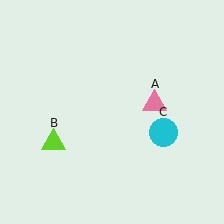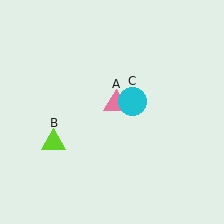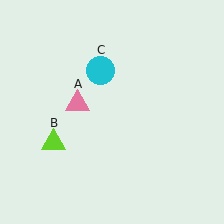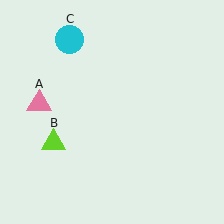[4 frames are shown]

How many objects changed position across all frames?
2 objects changed position: pink triangle (object A), cyan circle (object C).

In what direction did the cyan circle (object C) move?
The cyan circle (object C) moved up and to the left.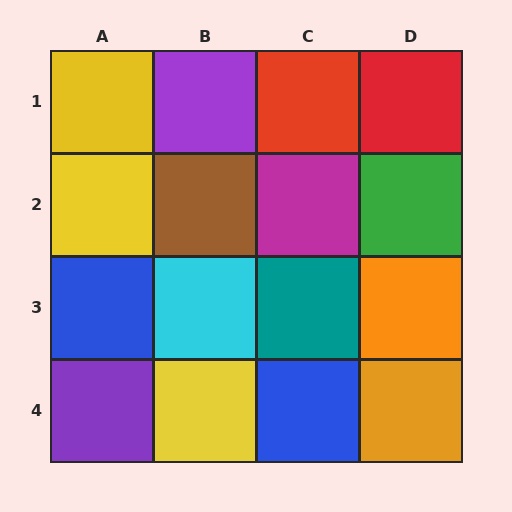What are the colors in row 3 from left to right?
Blue, cyan, teal, orange.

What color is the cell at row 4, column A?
Purple.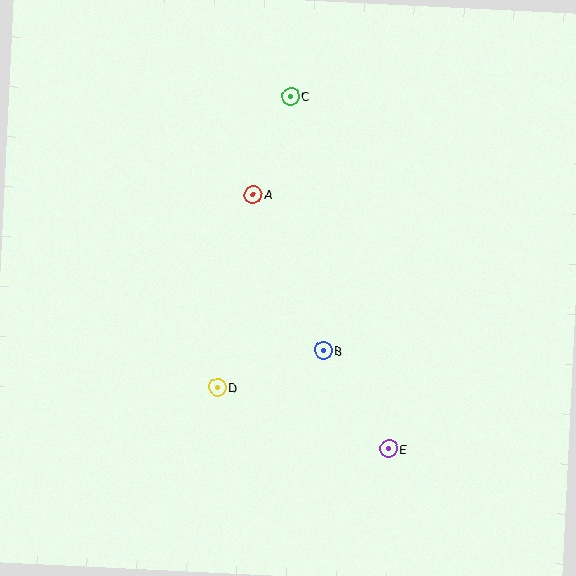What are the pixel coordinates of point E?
Point E is at (389, 449).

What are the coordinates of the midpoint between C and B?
The midpoint between C and B is at (307, 223).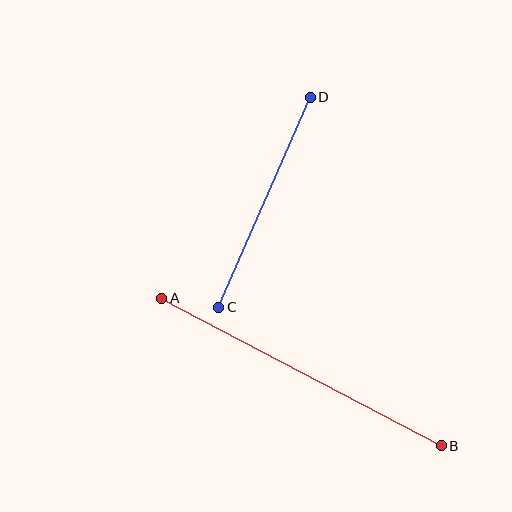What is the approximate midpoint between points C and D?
The midpoint is at approximately (264, 202) pixels.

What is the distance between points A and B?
The distance is approximately 316 pixels.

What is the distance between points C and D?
The distance is approximately 229 pixels.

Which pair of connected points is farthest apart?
Points A and B are farthest apart.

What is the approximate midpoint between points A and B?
The midpoint is at approximately (302, 372) pixels.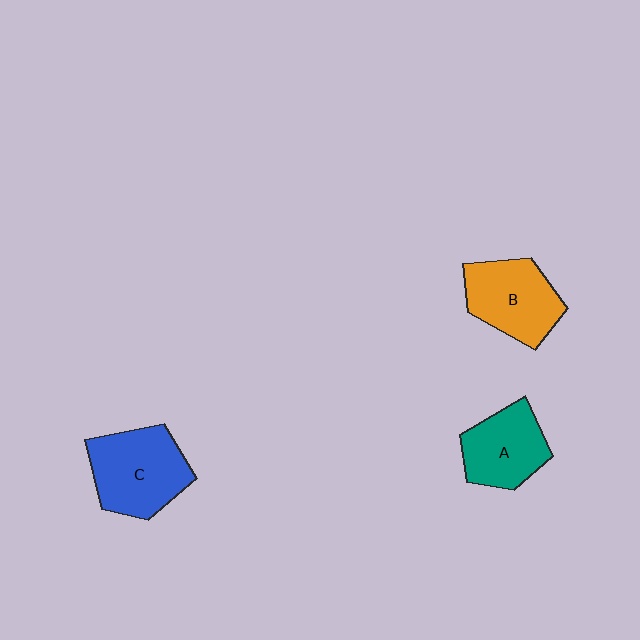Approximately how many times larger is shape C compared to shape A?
Approximately 1.3 times.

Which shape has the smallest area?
Shape A (teal).